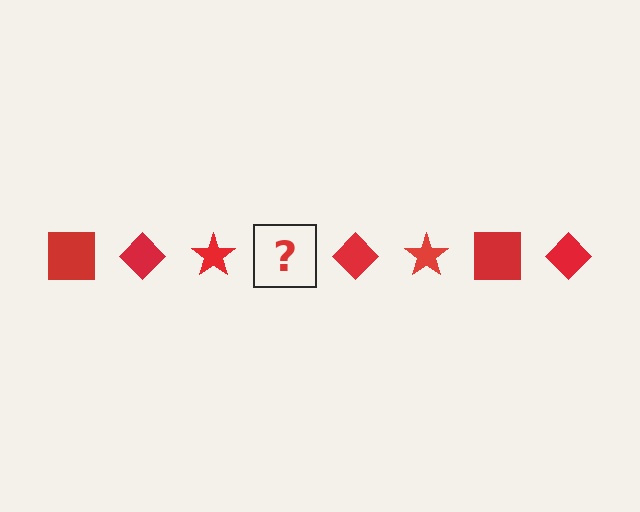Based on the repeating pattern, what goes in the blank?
The blank should be a red square.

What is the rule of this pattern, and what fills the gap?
The rule is that the pattern cycles through square, diamond, star shapes in red. The gap should be filled with a red square.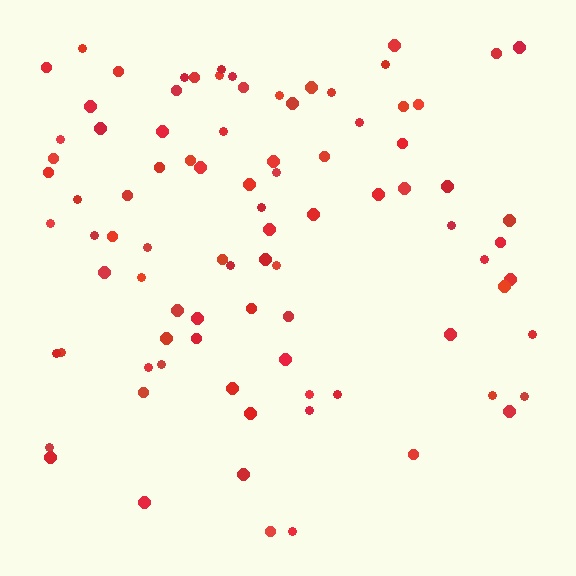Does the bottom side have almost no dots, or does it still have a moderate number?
Still a moderate number, just noticeably fewer than the top.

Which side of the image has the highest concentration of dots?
The top.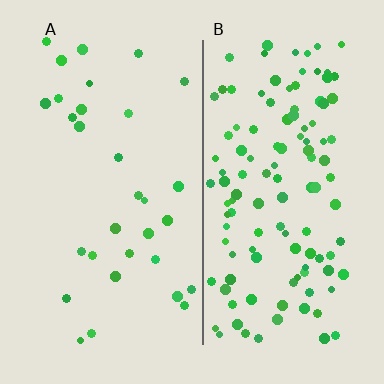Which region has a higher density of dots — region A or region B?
B (the right).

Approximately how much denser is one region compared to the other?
Approximately 3.9× — region B over region A.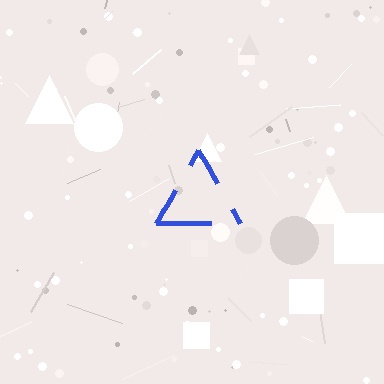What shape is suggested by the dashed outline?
The dashed outline suggests a triangle.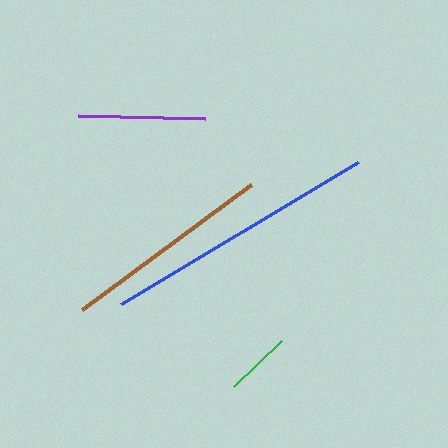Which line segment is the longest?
The blue line is the longest at approximately 277 pixels.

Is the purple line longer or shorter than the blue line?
The blue line is longer than the purple line.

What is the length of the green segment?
The green segment is approximately 67 pixels long.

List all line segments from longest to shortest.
From longest to shortest: blue, brown, purple, green.